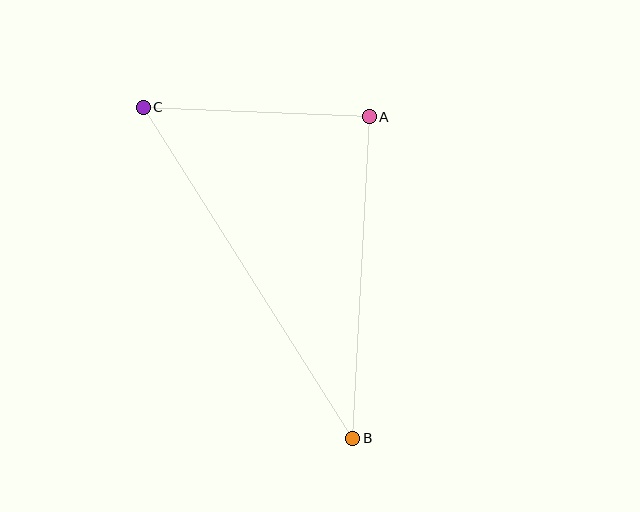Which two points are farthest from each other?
Points B and C are farthest from each other.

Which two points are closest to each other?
Points A and C are closest to each other.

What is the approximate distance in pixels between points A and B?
The distance between A and B is approximately 322 pixels.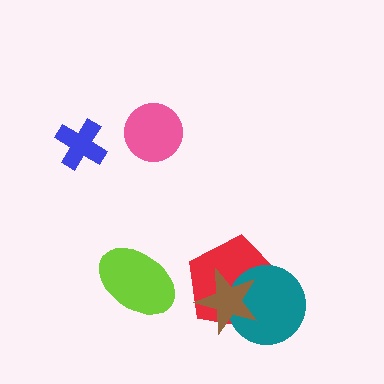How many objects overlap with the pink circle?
0 objects overlap with the pink circle.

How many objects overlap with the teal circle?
2 objects overlap with the teal circle.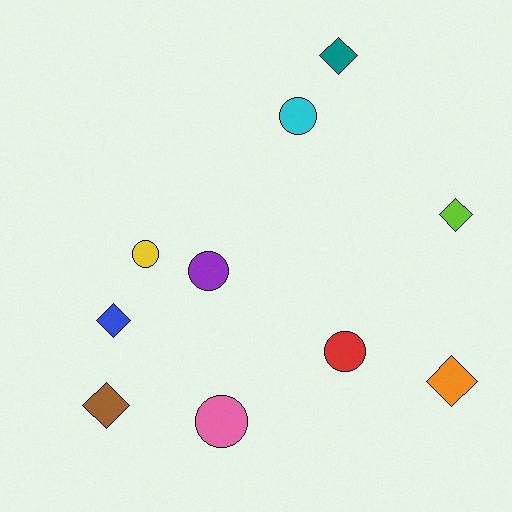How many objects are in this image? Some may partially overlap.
There are 10 objects.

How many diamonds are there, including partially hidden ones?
There are 5 diamonds.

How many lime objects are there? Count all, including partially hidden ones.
There is 1 lime object.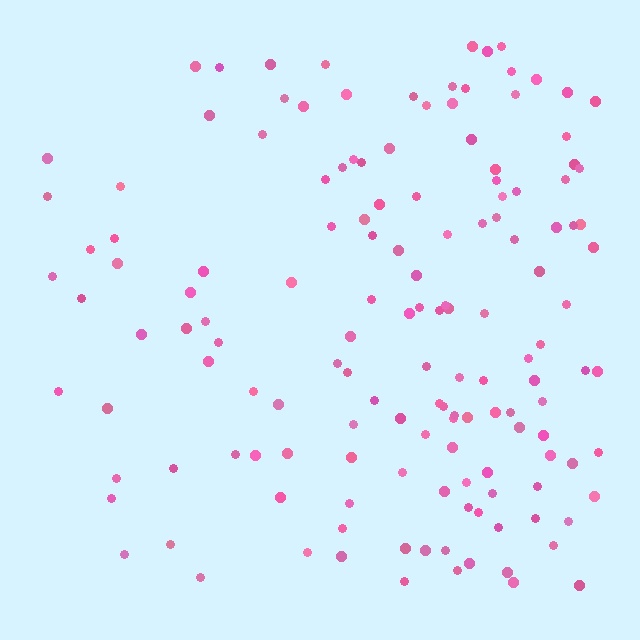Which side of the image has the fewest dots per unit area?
The left.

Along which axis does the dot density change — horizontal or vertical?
Horizontal.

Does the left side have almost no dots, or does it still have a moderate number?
Still a moderate number, just noticeably fewer than the right.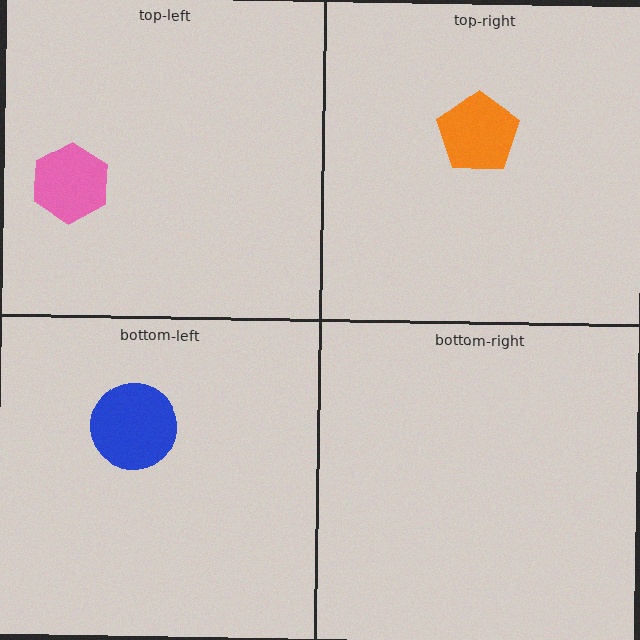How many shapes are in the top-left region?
1.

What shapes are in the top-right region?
The orange pentagon.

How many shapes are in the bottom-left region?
1.